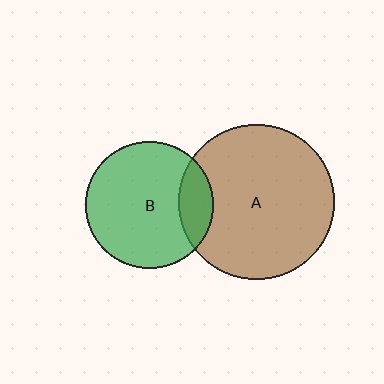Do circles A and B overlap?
Yes.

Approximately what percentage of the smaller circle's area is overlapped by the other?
Approximately 15%.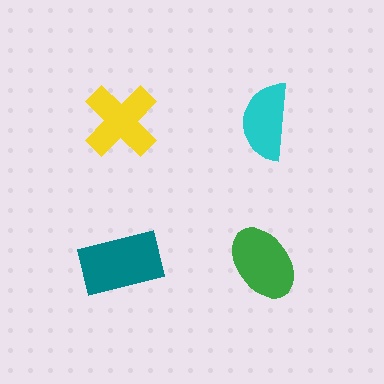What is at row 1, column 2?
A cyan semicircle.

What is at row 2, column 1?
A teal rectangle.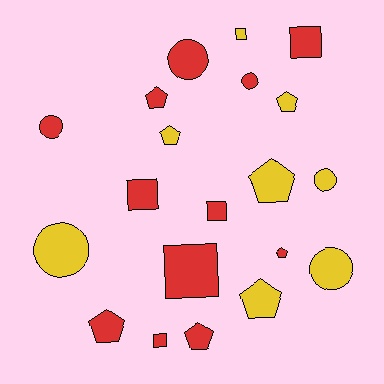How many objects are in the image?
There are 20 objects.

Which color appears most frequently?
Red, with 12 objects.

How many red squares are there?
There are 5 red squares.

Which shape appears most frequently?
Pentagon, with 8 objects.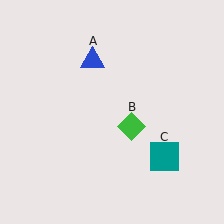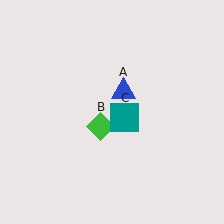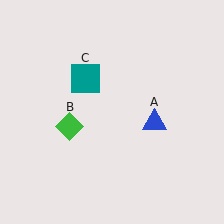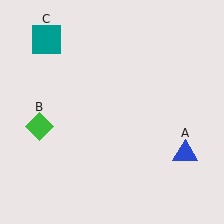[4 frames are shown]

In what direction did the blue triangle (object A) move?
The blue triangle (object A) moved down and to the right.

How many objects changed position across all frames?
3 objects changed position: blue triangle (object A), green diamond (object B), teal square (object C).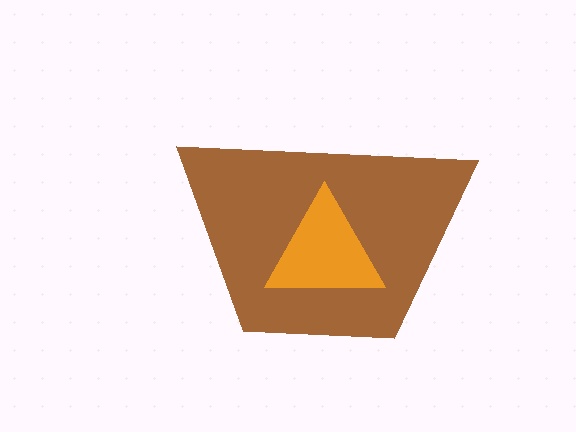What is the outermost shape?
The brown trapezoid.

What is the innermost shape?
The orange triangle.